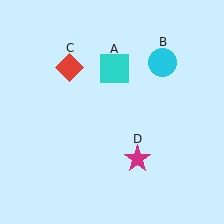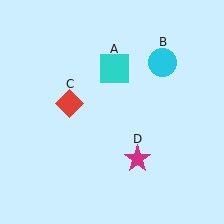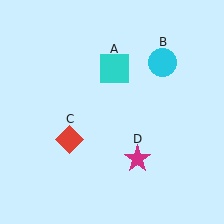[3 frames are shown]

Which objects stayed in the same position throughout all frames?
Cyan square (object A) and cyan circle (object B) and magenta star (object D) remained stationary.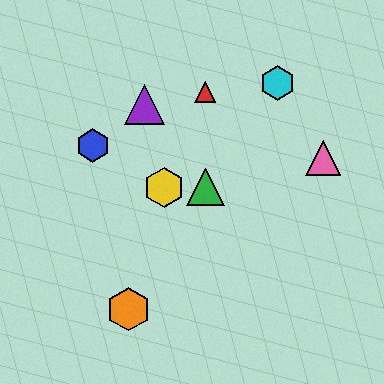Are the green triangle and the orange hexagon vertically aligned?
No, the green triangle is at x≈205 and the orange hexagon is at x≈129.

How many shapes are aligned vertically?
2 shapes (the red triangle, the green triangle) are aligned vertically.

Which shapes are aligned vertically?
The red triangle, the green triangle are aligned vertically.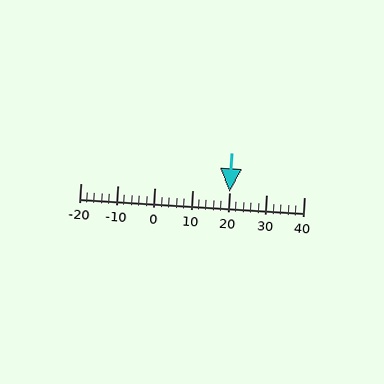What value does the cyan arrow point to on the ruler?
The cyan arrow points to approximately 20.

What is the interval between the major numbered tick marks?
The major tick marks are spaced 10 units apart.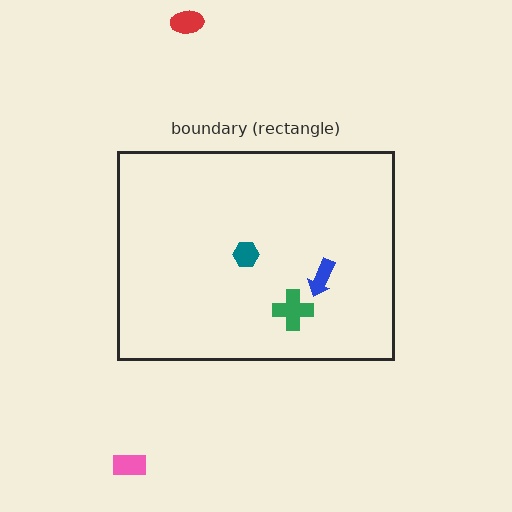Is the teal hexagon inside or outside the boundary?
Inside.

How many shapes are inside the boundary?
3 inside, 2 outside.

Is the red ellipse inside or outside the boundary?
Outside.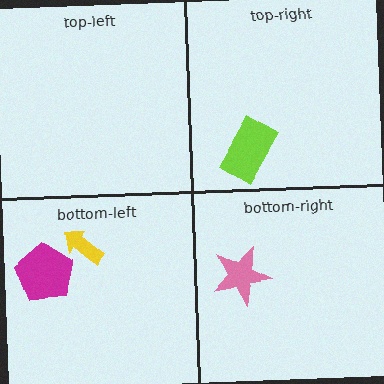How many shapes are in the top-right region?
1.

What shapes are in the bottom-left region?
The yellow arrow, the magenta pentagon.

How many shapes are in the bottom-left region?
2.